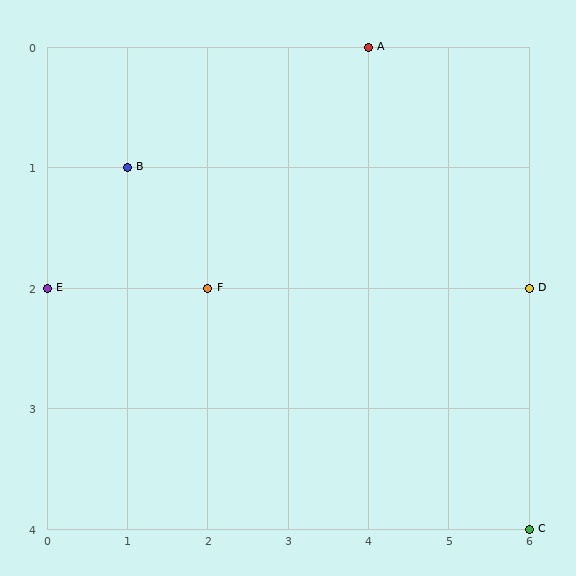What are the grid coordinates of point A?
Point A is at grid coordinates (4, 0).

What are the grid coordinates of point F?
Point F is at grid coordinates (2, 2).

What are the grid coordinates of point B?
Point B is at grid coordinates (1, 1).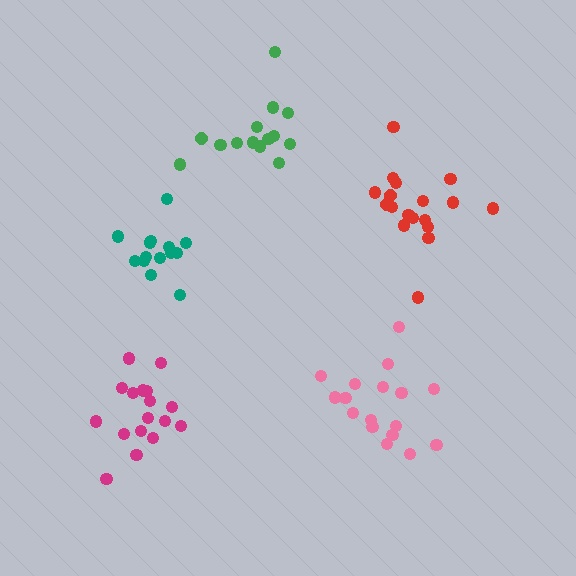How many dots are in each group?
Group 1: 17 dots, Group 2: 14 dots, Group 3: 17 dots, Group 4: 18 dots, Group 5: 14 dots (80 total).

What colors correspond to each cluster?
The clusters are colored: magenta, green, pink, red, teal.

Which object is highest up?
The green cluster is topmost.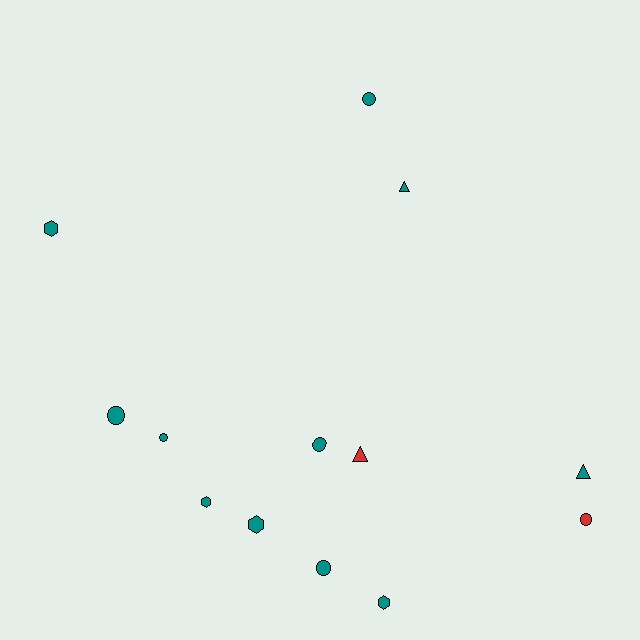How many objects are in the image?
There are 13 objects.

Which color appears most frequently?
Teal, with 11 objects.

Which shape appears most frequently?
Circle, with 6 objects.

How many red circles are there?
There is 1 red circle.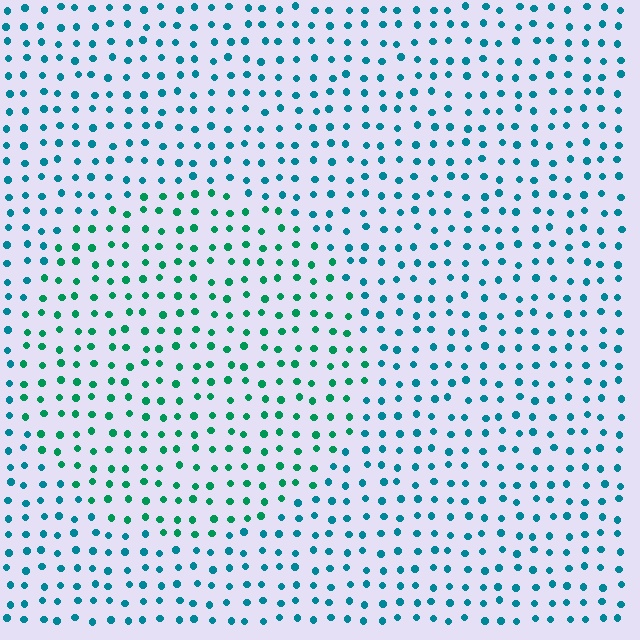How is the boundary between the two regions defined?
The boundary is defined purely by a slight shift in hue (about 33 degrees). Spacing, size, and orientation are identical on both sides.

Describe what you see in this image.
The image is filled with small teal elements in a uniform arrangement. A circle-shaped region is visible where the elements are tinted to a slightly different hue, forming a subtle color boundary.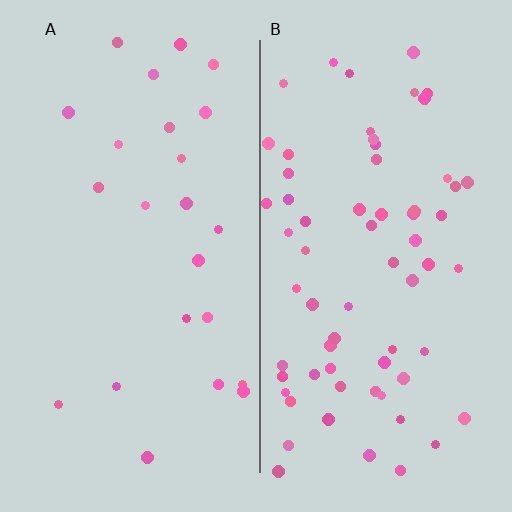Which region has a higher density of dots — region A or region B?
B (the right).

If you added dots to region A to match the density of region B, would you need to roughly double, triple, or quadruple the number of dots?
Approximately triple.